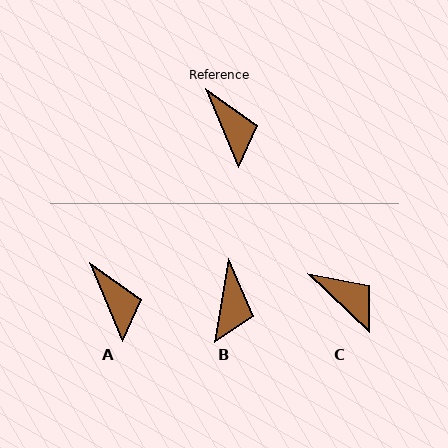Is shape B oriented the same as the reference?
No, it is off by about 32 degrees.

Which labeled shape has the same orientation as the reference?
A.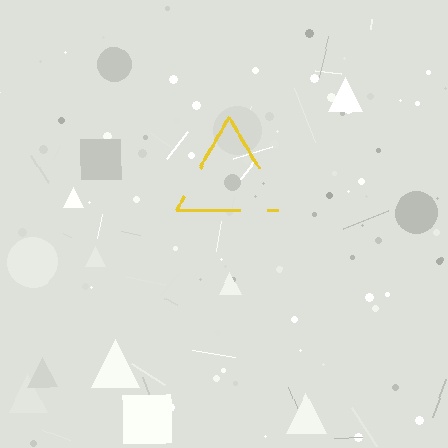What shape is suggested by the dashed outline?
The dashed outline suggests a triangle.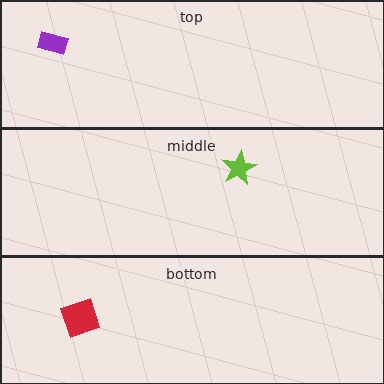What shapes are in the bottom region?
The red diamond.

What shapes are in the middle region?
The lime star.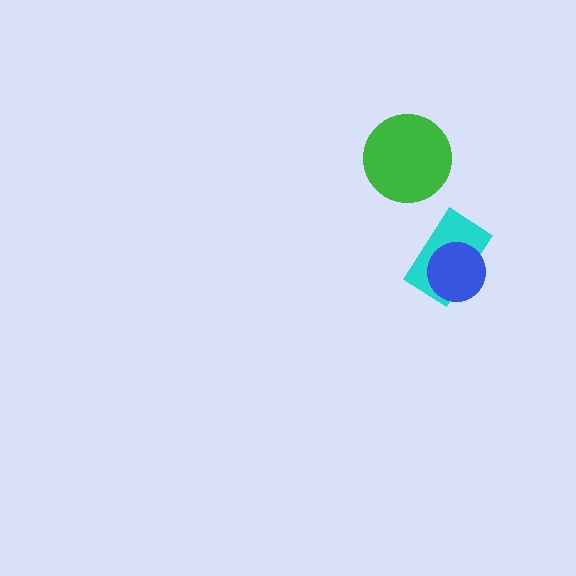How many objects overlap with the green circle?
0 objects overlap with the green circle.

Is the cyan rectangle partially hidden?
Yes, it is partially covered by another shape.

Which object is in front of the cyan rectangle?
The blue circle is in front of the cyan rectangle.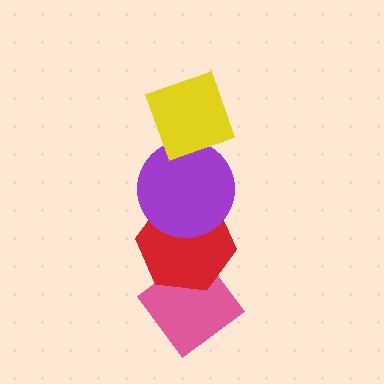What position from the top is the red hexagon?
The red hexagon is 3rd from the top.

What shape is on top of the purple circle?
The yellow diamond is on top of the purple circle.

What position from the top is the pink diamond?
The pink diamond is 4th from the top.